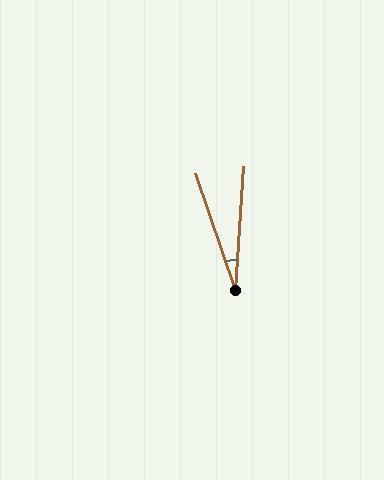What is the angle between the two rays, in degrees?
Approximately 22 degrees.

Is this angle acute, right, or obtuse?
It is acute.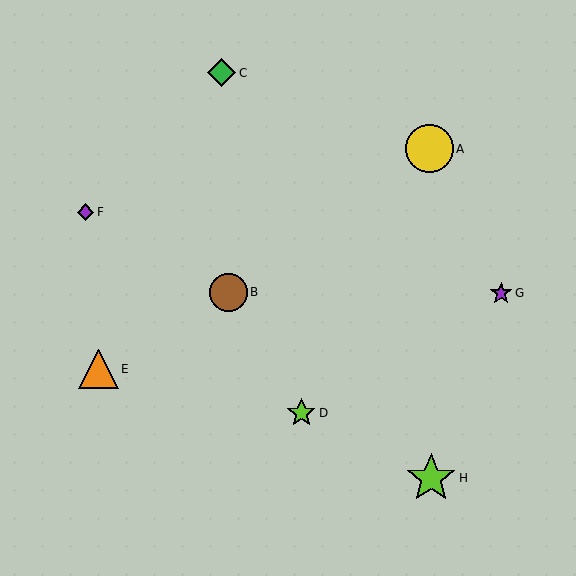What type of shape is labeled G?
Shape G is a purple star.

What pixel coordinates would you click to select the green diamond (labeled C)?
Click at (221, 73) to select the green diamond C.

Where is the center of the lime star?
The center of the lime star is at (431, 478).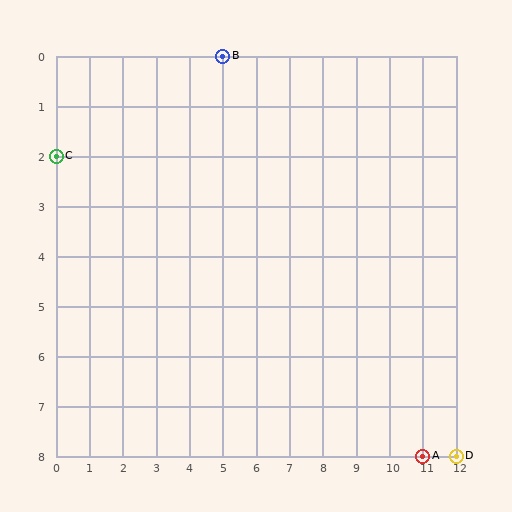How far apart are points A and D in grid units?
Points A and D are 1 column apart.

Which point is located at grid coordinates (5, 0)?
Point B is at (5, 0).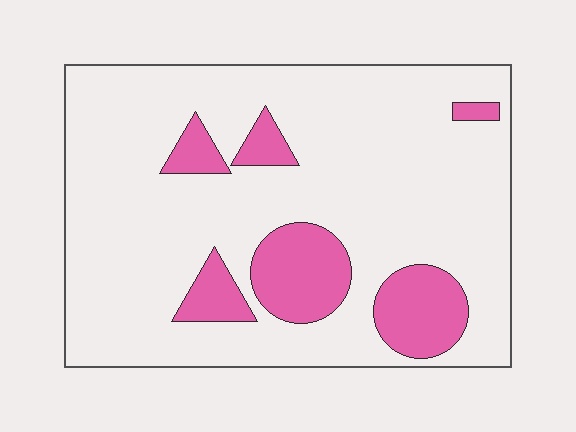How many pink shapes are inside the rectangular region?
6.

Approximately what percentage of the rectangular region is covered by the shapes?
Approximately 20%.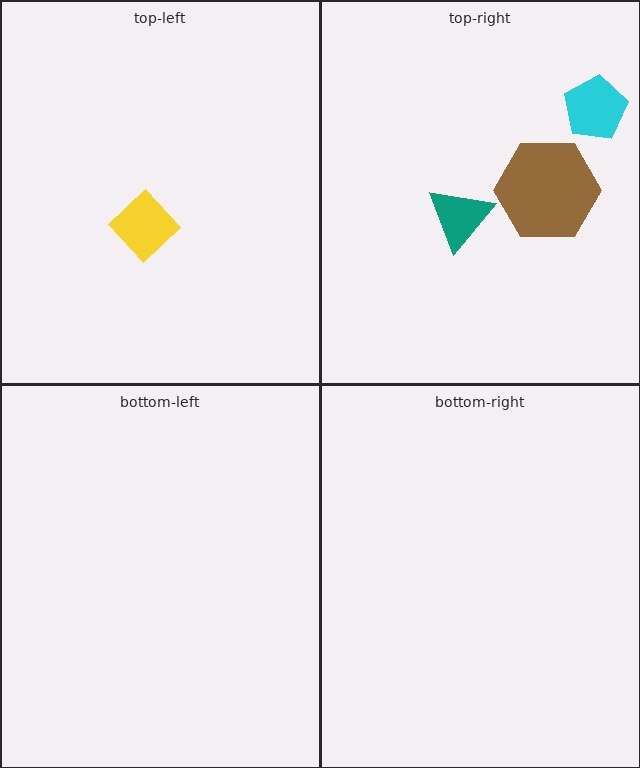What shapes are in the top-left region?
The yellow diamond.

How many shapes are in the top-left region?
1.